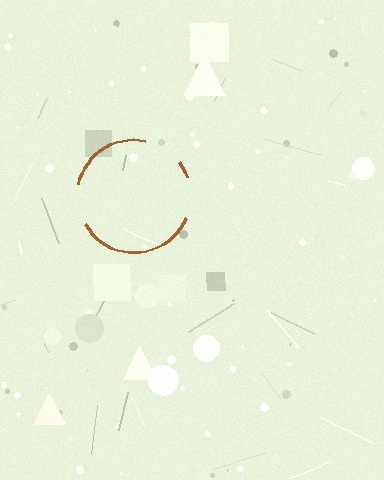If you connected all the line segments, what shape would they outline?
They would outline a circle.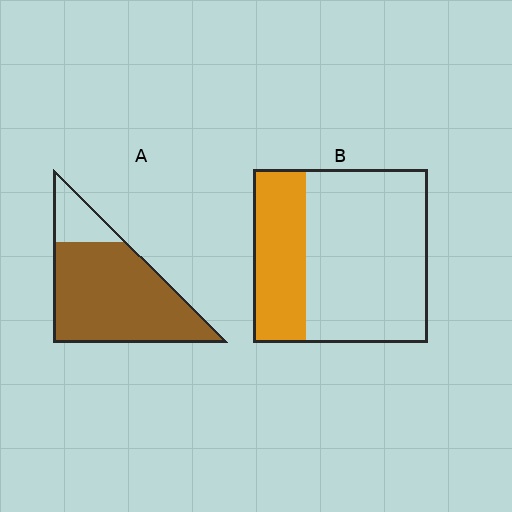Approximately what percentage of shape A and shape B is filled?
A is approximately 80% and B is approximately 30%.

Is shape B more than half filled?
No.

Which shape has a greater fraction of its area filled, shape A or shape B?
Shape A.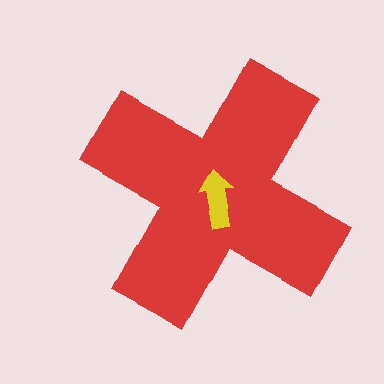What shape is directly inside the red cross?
The yellow arrow.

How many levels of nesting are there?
2.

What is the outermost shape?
The red cross.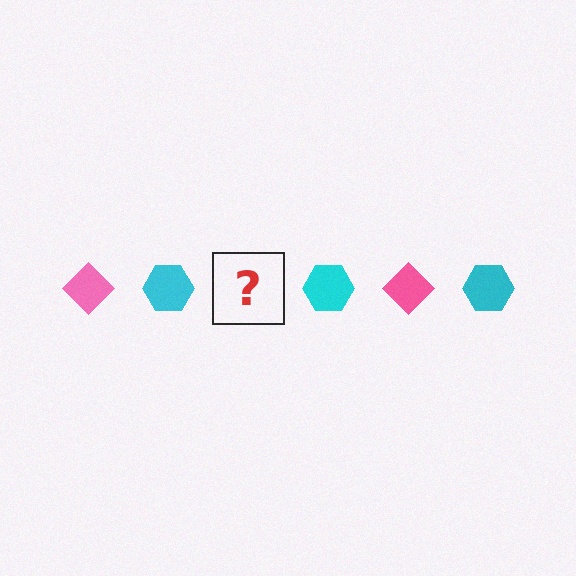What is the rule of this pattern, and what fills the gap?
The rule is that the pattern alternates between pink diamond and cyan hexagon. The gap should be filled with a pink diamond.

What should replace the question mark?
The question mark should be replaced with a pink diamond.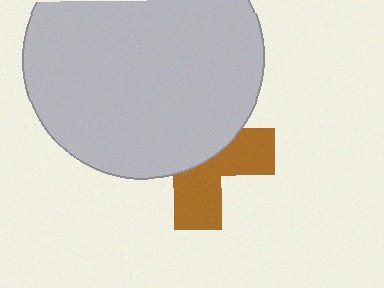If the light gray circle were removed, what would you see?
You would see the complete brown cross.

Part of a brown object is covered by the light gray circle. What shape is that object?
It is a cross.